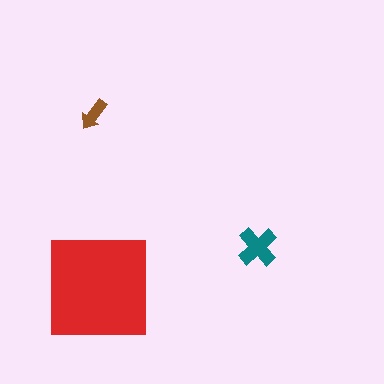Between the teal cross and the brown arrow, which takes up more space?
The teal cross.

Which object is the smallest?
The brown arrow.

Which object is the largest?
The red square.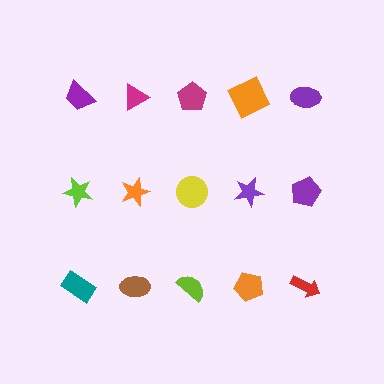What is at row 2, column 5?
A purple pentagon.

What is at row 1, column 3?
A magenta pentagon.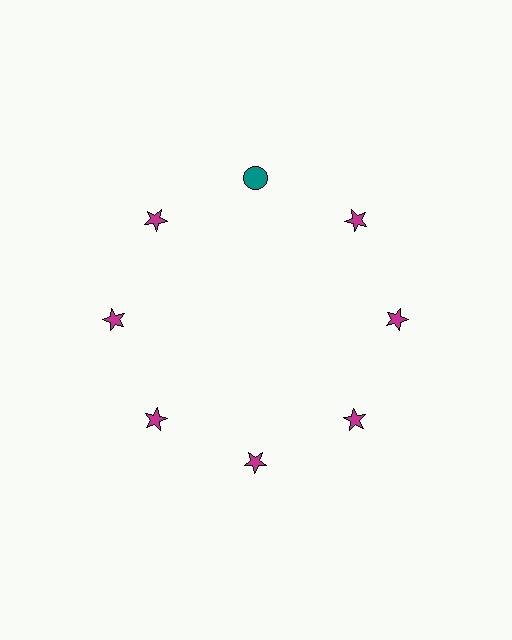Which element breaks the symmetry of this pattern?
The teal circle at roughly the 12 o'clock position breaks the symmetry. All other shapes are magenta stars.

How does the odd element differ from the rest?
It differs in both color (teal instead of magenta) and shape (circle instead of star).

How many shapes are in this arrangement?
There are 8 shapes arranged in a ring pattern.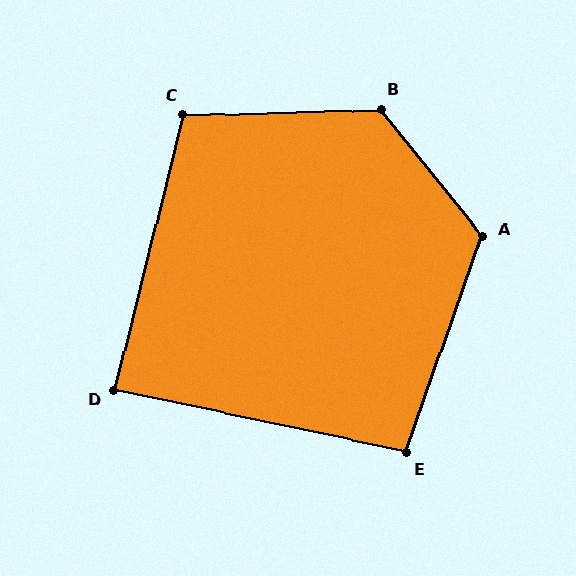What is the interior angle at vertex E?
Approximately 98 degrees (obtuse).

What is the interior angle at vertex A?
Approximately 122 degrees (obtuse).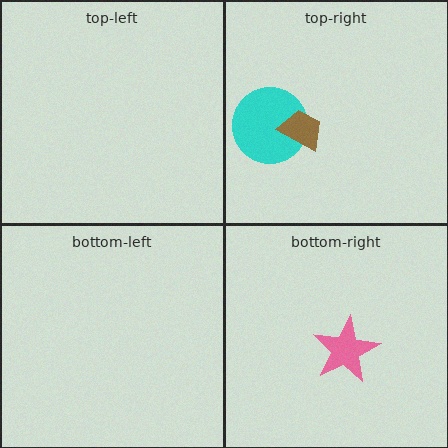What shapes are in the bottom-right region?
The pink star.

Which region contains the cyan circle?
The top-right region.